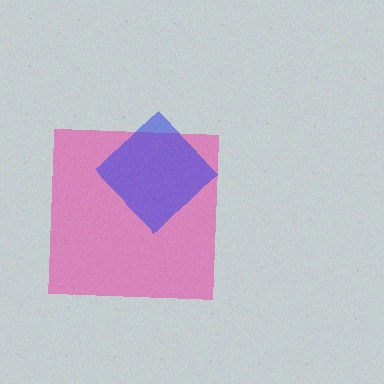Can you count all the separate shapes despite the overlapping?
Yes, there are 2 separate shapes.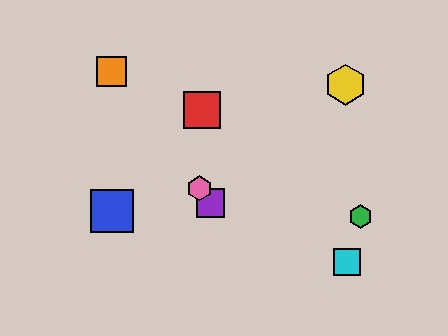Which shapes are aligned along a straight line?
The purple square, the orange square, the pink hexagon are aligned along a straight line.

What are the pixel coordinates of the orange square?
The orange square is at (112, 71).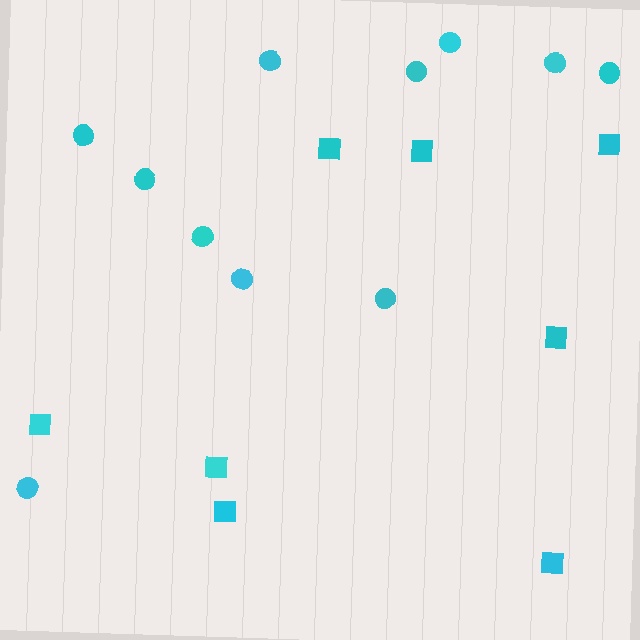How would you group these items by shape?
There are 2 groups: one group of circles (11) and one group of squares (8).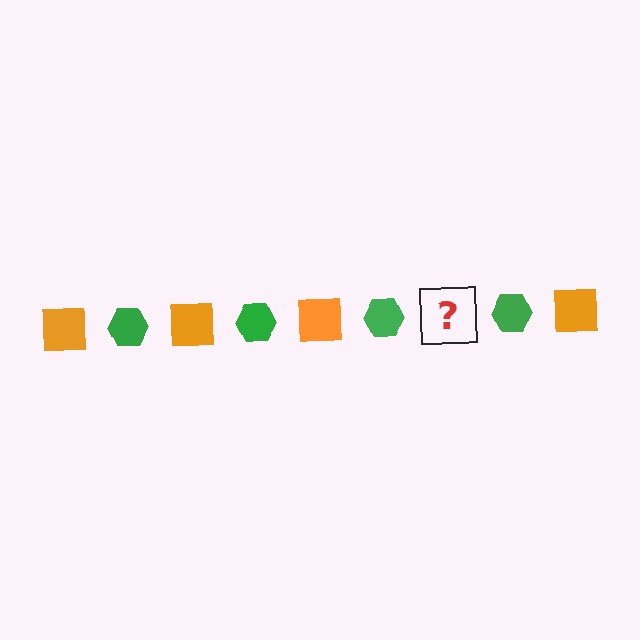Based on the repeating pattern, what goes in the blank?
The blank should be an orange square.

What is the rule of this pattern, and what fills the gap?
The rule is that the pattern alternates between orange square and green hexagon. The gap should be filled with an orange square.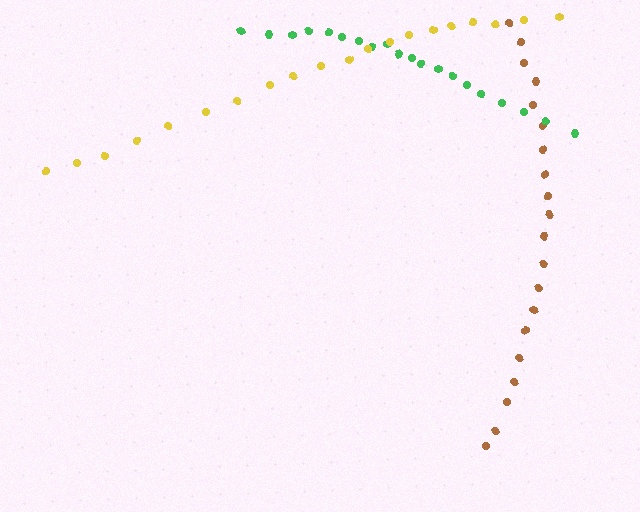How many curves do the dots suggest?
There are 3 distinct paths.